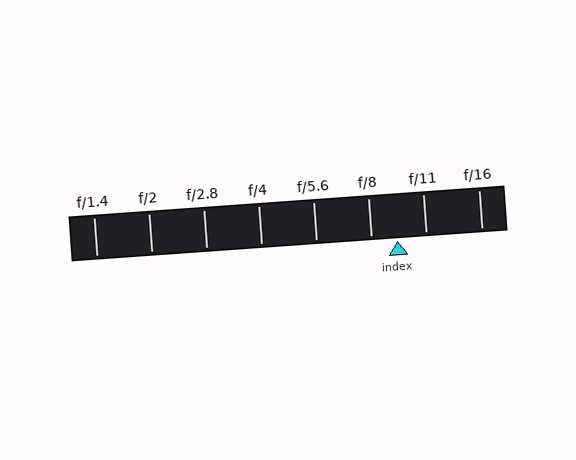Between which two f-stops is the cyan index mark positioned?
The index mark is between f/8 and f/11.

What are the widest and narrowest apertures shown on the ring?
The widest aperture shown is f/1.4 and the narrowest is f/16.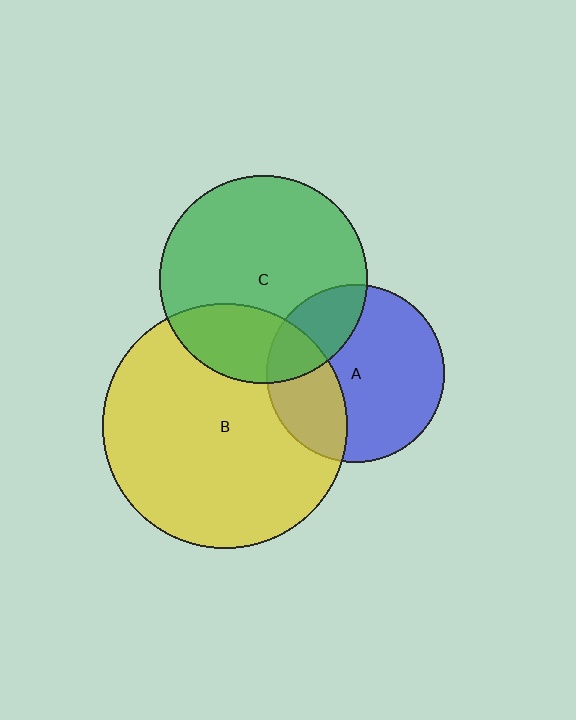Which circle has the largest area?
Circle B (yellow).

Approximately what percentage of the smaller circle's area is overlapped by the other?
Approximately 25%.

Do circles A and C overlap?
Yes.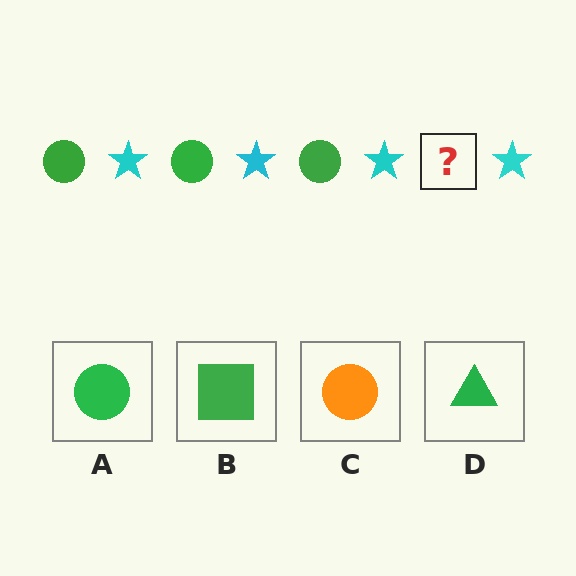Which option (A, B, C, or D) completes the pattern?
A.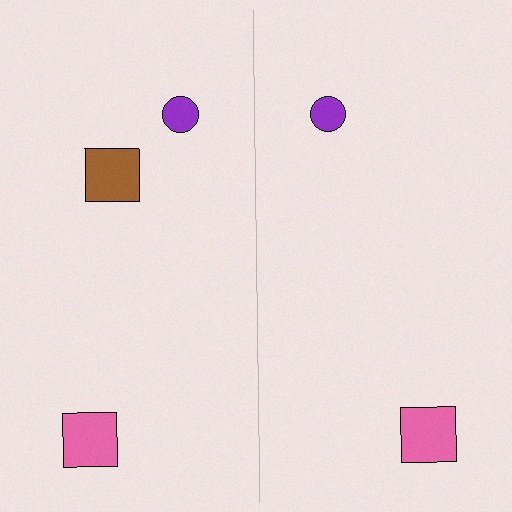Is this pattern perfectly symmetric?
No, the pattern is not perfectly symmetric. A brown square is missing from the right side.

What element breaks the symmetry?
A brown square is missing from the right side.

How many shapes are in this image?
There are 5 shapes in this image.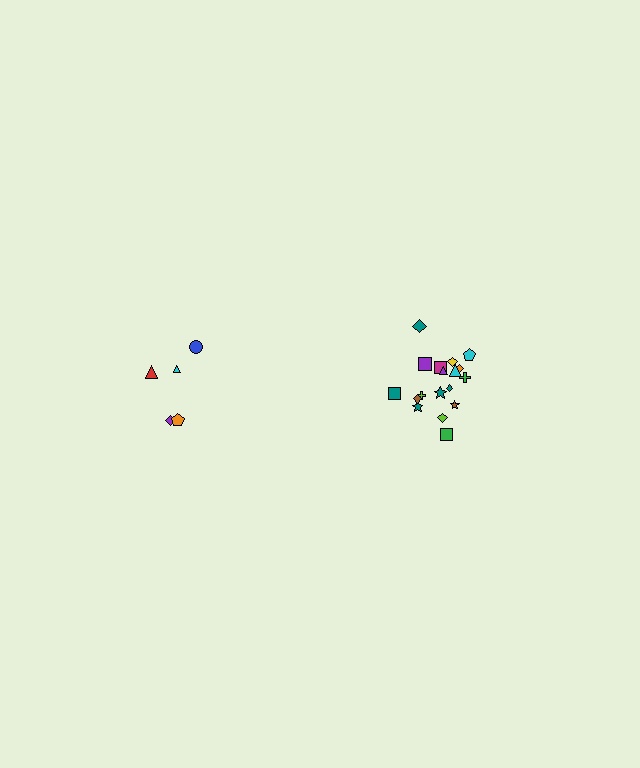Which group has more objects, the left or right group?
The right group.